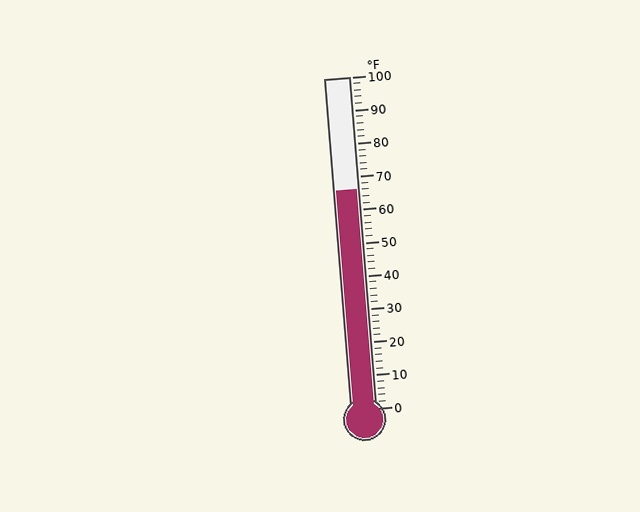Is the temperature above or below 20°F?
The temperature is above 20°F.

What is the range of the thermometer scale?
The thermometer scale ranges from 0°F to 100°F.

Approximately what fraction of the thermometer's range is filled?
The thermometer is filled to approximately 65% of its range.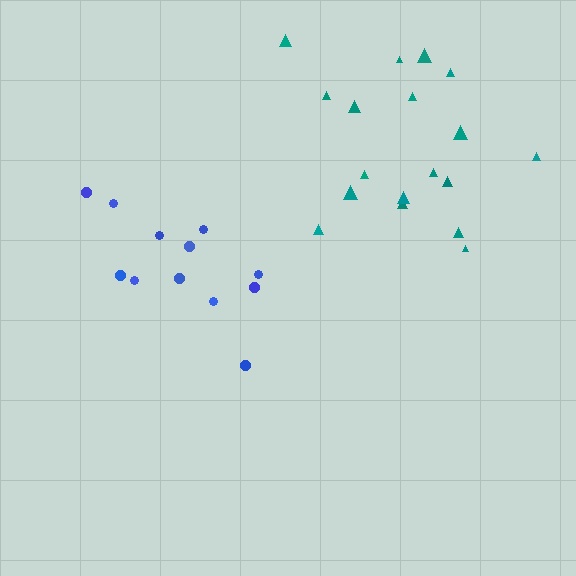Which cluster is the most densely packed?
Blue.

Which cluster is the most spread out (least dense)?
Teal.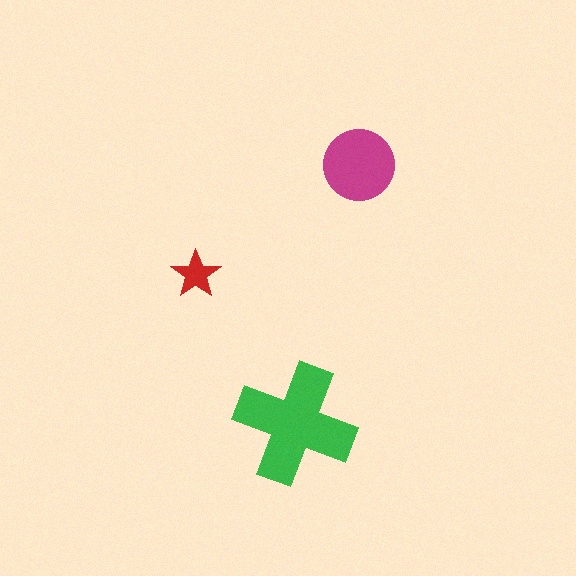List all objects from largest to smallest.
The green cross, the magenta circle, the red star.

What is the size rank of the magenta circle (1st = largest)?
2nd.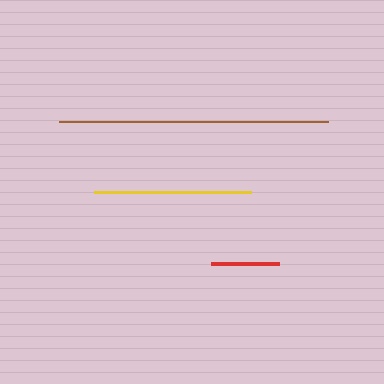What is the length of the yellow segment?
The yellow segment is approximately 157 pixels long.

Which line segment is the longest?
The brown line is the longest at approximately 269 pixels.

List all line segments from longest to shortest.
From longest to shortest: brown, yellow, red.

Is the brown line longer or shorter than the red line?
The brown line is longer than the red line.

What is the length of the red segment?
The red segment is approximately 68 pixels long.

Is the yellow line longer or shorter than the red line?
The yellow line is longer than the red line.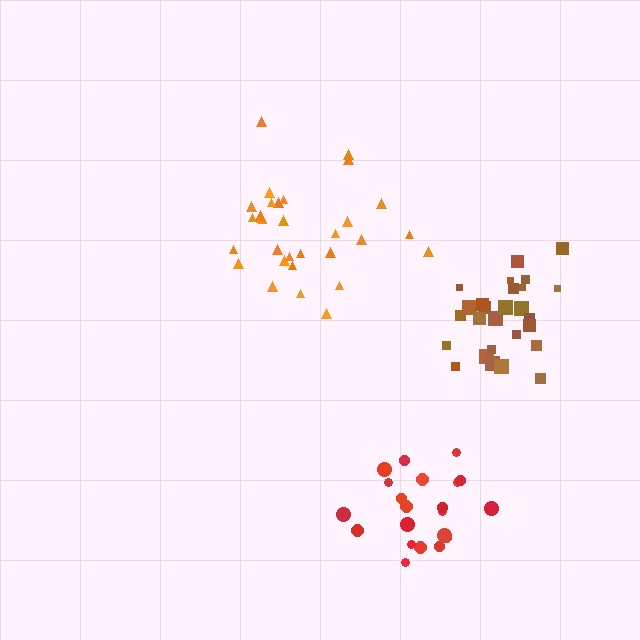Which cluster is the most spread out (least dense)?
Red.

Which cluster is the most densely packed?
Brown.